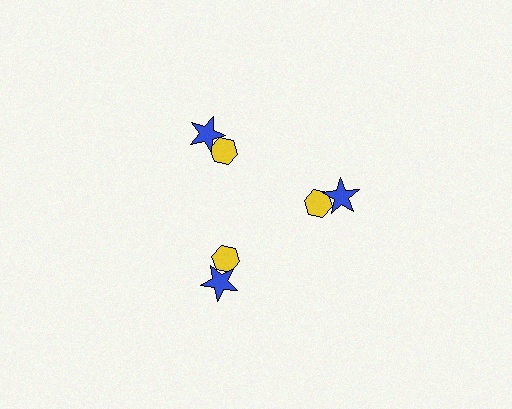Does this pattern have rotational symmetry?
Yes, this pattern has 3-fold rotational symmetry. It looks the same after rotating 120 degrees around the center.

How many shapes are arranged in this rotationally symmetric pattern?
There are 6 shapes, arranged in 3 groups of 2.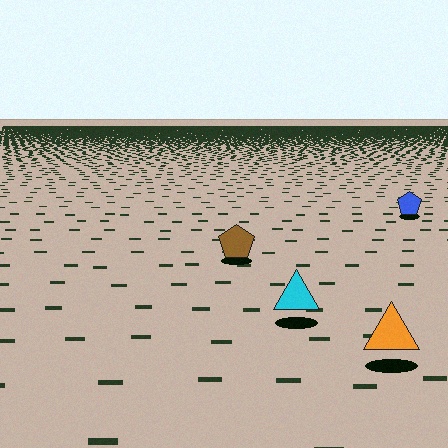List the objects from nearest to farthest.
From nearest to farthest: the orange triangle, the cyan triangle, the brown pentagon, the blue pentagon.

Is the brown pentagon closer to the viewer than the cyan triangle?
No. The cyan triangle is closer — you can tell from the texture gradient: the ground texture is coarser near it.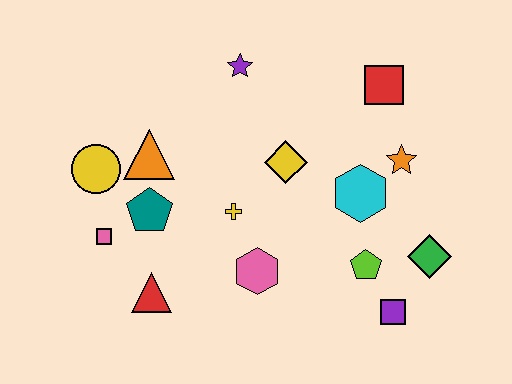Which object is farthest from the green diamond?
The yellow circle is farthest from the green diamond.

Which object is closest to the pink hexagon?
The yellow cross is closest to the pink hexagon.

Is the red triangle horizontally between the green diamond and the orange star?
No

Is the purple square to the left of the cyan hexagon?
No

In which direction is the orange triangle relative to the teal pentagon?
The orange triangle is above the teal pentagon.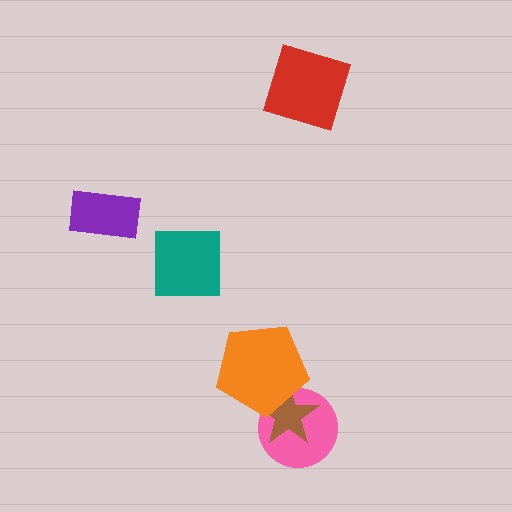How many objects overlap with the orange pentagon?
2 objects overlap with the orange pentagon.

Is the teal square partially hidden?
No, no other shape covers it.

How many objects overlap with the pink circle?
2 objects overlap with the pink circle.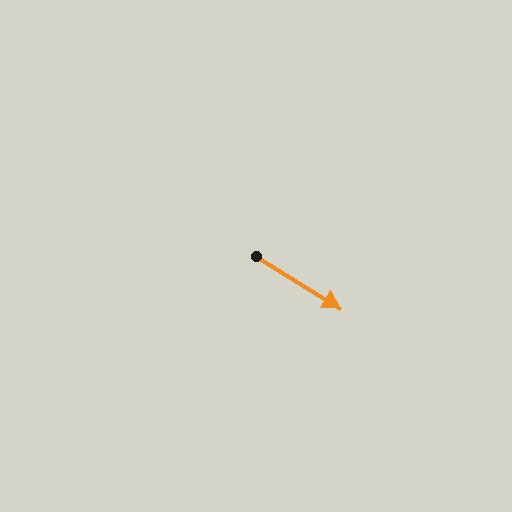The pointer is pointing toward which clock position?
Roughly 4 o'clock.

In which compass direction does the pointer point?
Southeast.